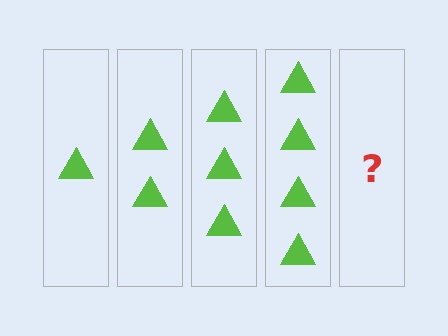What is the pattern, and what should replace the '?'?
The pattern is that each step adds one more triangle. The '?' should be 5 triangles.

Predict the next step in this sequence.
The next step is 5 triangles.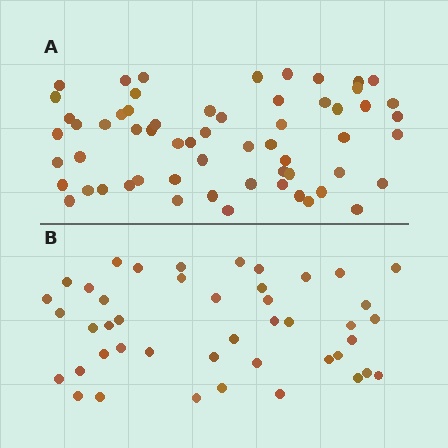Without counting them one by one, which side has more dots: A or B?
Region A (the top region) has more dots.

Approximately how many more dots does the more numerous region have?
Region A has approximately 15 more dots than region B.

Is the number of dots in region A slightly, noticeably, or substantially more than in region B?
Region A has noticeably more, but not dramatically so. The ratio is roughly 1.4 to 1.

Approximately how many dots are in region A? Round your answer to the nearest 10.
About 60 dots.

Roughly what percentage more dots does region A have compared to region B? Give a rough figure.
About 35% more.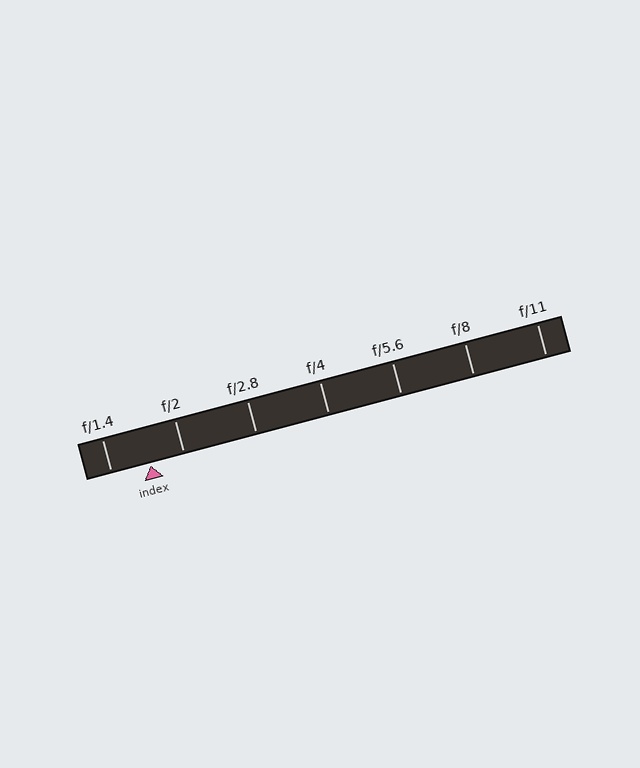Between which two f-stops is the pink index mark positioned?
The index mark is between f/1.4 and f/2.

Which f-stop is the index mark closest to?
The index mark is closest to f/2.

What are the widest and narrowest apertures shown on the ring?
The widest aperture shown is f/1.4 and the narrowest is f/11.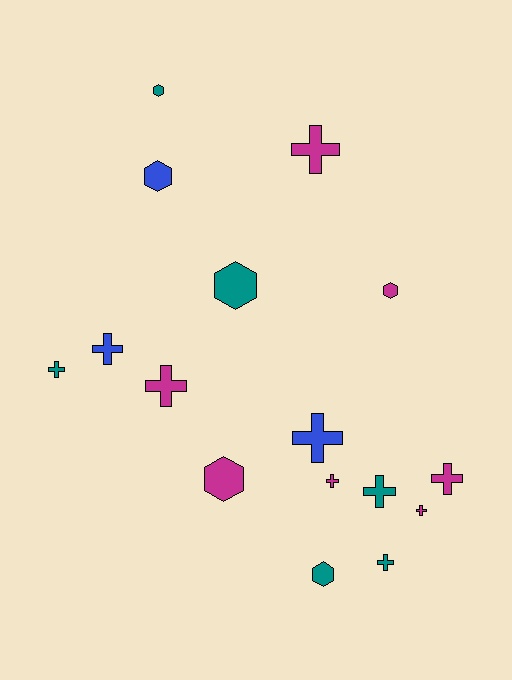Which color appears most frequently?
Magenta, with 7 objects.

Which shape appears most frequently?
Cross, with 10 objects.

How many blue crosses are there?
There are 2 blue crosses.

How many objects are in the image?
There are 16 objects.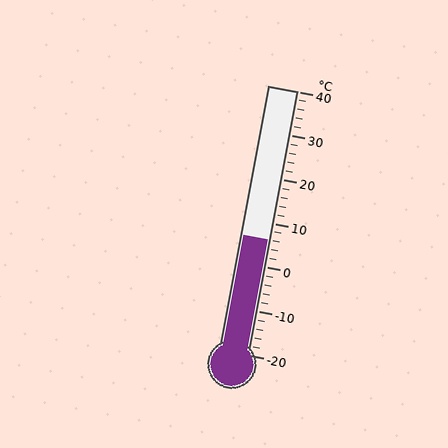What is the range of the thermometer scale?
The thermometer scale ranges from -20°C to 40°C.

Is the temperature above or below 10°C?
The temperature is below 10°C.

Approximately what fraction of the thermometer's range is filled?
The thermometer is filled to approximately 45% of its range.